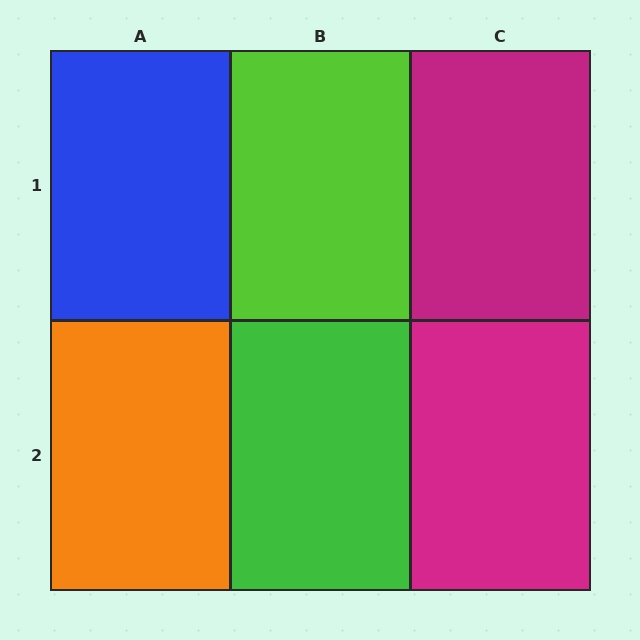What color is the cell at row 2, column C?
Magenta.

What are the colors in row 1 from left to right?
Blue, lime, magenta.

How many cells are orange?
1 cell is orange.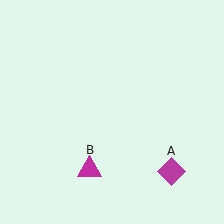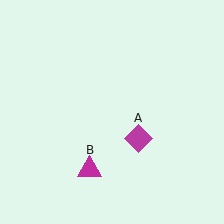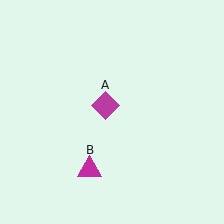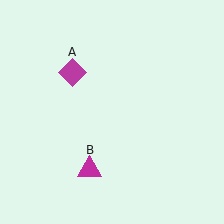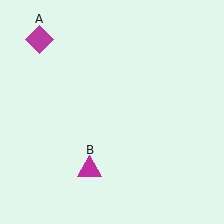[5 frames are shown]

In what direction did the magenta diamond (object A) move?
The magenta diamond (object A) moved up and to the left.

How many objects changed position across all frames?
1 object changed position: magenta diamond (object A).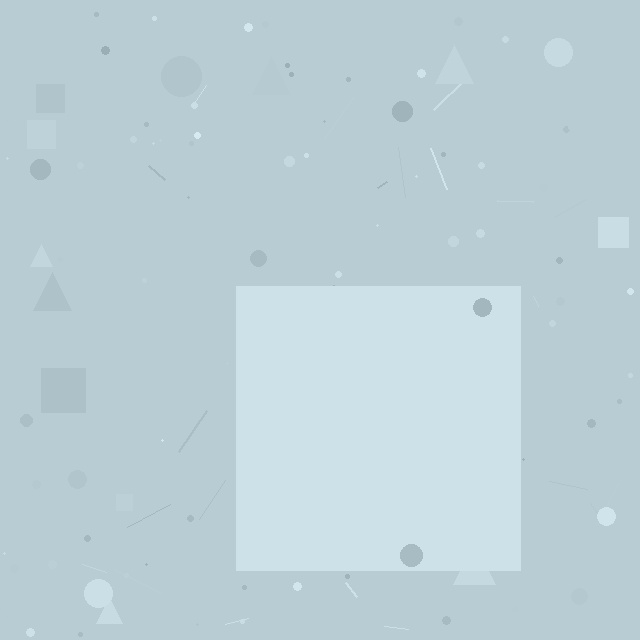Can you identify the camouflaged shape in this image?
The camouflaged shape is a square.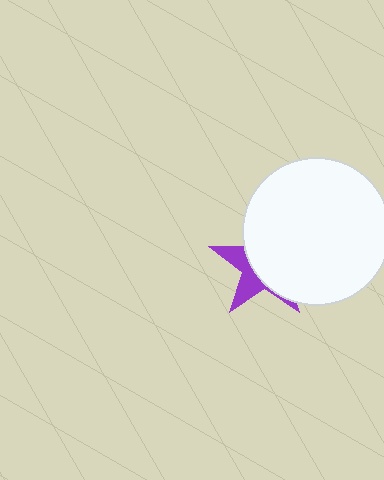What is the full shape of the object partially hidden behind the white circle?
The partially hidden object is a purple star.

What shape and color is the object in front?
The object in front is a white circle.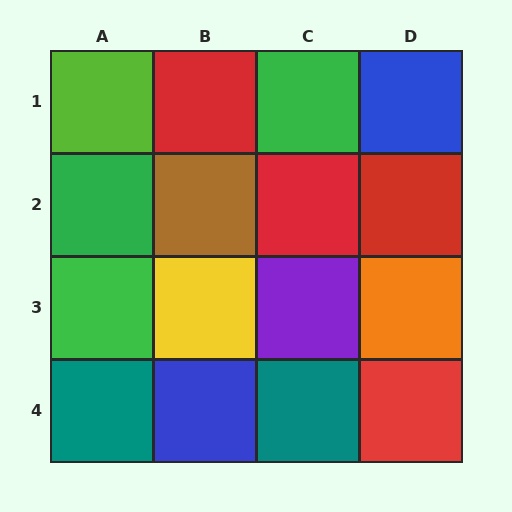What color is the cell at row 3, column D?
Orange.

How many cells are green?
3 cells are green.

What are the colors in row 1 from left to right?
Lime, red, green, blue.